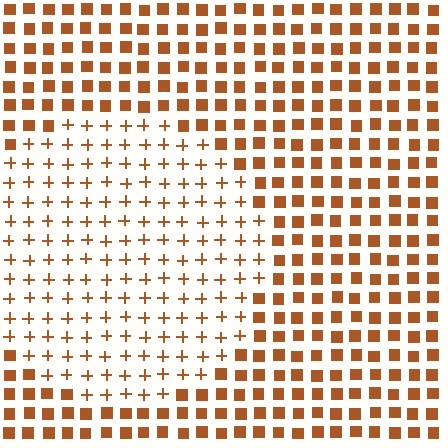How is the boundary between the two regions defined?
The boundary is defined by a change in element shape: plus signs inside vs. squares outside. All elements share the same color and spacing.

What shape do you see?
I see a circle.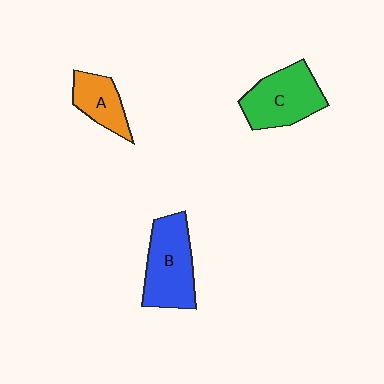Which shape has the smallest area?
Shape A (orange).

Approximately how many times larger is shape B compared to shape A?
Approximately 1.7 times.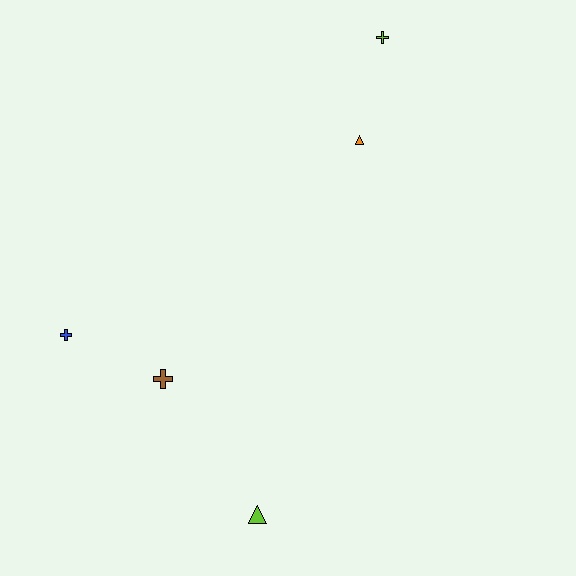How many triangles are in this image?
There are 2 triangles.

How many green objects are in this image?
There are no green objects.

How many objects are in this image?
There are 5 objects.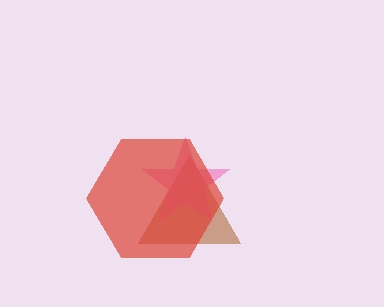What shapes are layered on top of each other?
The layered shapes are: a brown triangle, a pink star, a red hexagon.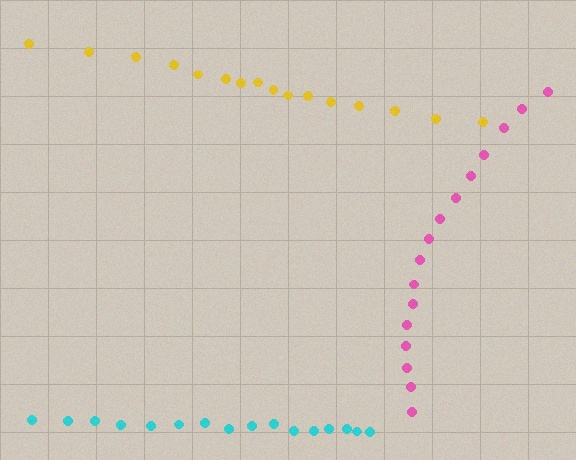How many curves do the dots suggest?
There are 3 distinct paths.